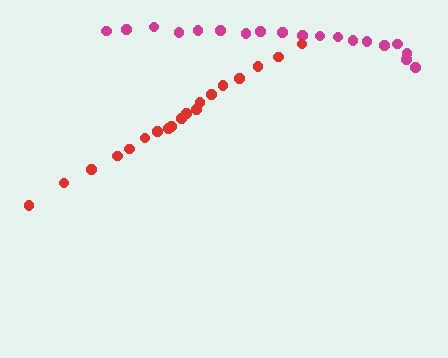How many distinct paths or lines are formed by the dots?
There are 2 distinct paths.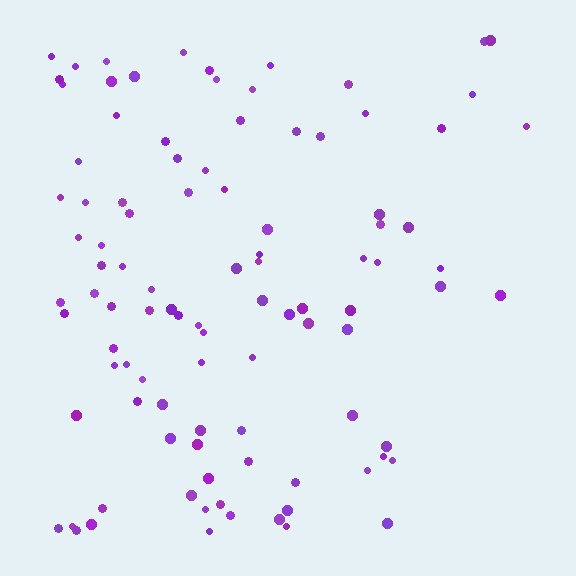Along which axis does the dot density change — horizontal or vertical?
Horizontal.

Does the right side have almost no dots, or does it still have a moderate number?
Still a moderate number, just noticeably fewer than the left.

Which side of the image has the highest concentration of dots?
The left.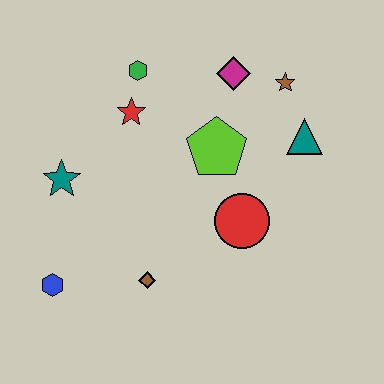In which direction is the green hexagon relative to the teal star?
The green hexagon is above the teal star.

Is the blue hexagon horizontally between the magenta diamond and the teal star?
No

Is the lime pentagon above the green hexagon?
No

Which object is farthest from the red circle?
The blue hexagon is farthest from the red circle.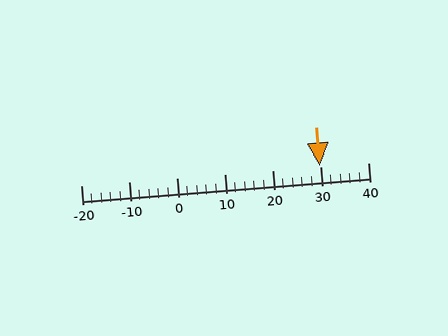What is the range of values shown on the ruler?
The ruler shows values from -20 to 40.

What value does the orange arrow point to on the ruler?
The orange arrow points to approximately 30.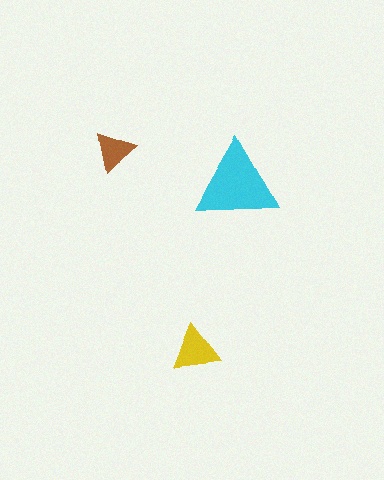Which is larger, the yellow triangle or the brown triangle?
The yellow one.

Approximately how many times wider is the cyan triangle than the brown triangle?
About 2 times wider.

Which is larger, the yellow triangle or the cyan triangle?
The cyan one.